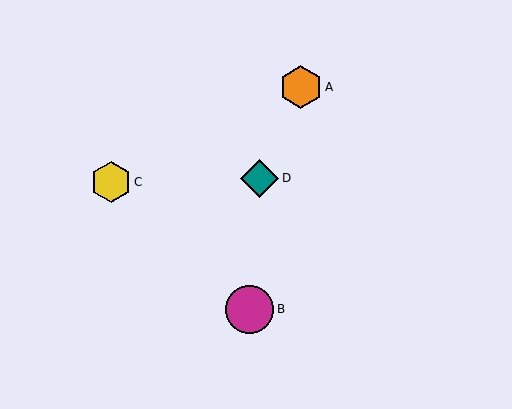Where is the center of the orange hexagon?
The center of the orange hexagon is at (301, 87).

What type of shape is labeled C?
Shape C is a yellow hexagon.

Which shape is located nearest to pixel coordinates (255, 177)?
The teal diamond (labeled D) at (260, 178) is nearest to that location.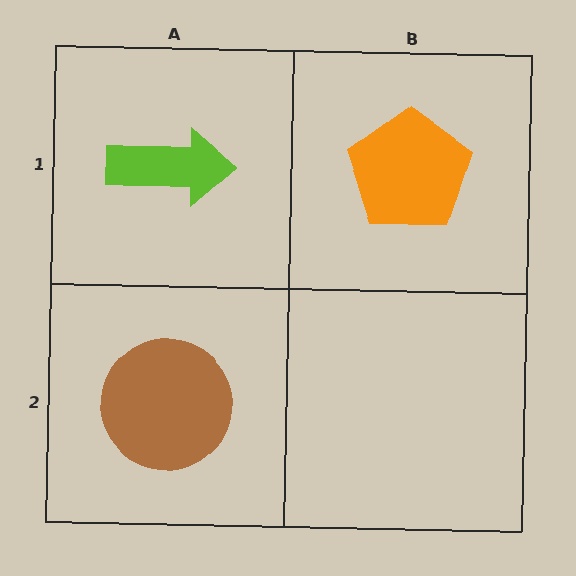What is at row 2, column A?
A brown circle.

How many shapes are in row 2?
1 shape.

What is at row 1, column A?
A lime arrow.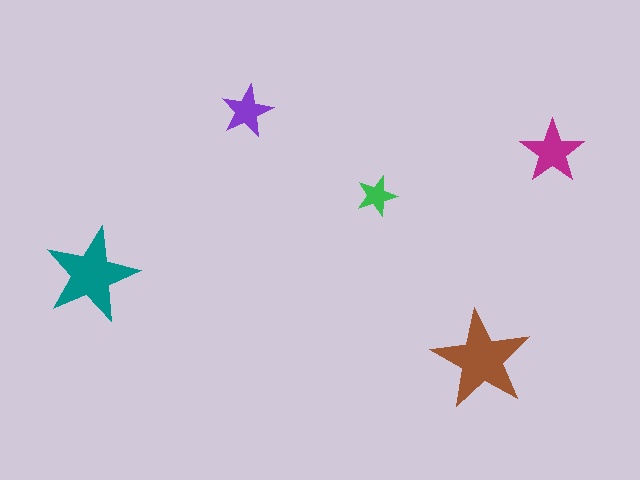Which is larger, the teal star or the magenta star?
The teal one.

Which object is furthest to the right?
The magenta star is rightmost.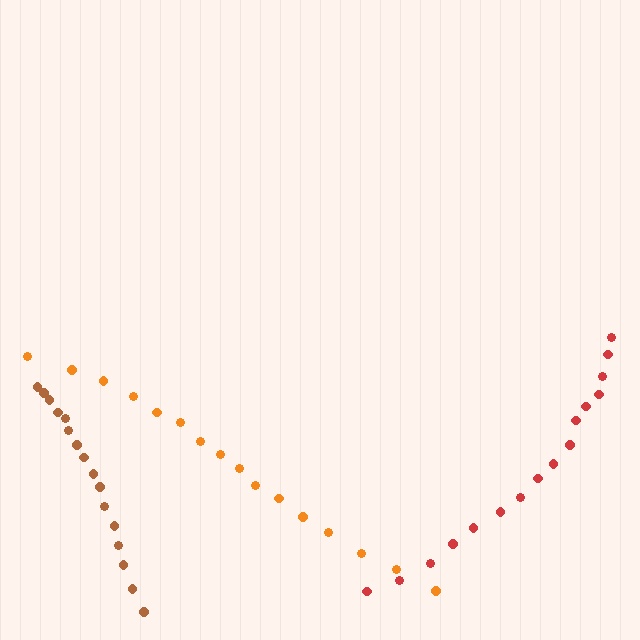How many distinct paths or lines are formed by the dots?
There are 3 distinct paths.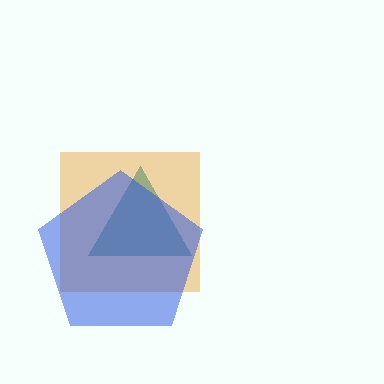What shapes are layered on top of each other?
The layered shapes are: a teal triangle, an orange square, a blue pentagon.